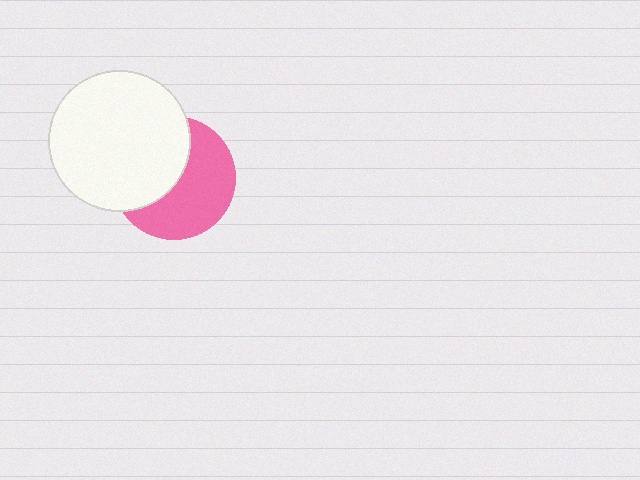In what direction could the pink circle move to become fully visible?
The pink circle could move right. That would shift it out from behind the white circle entirely.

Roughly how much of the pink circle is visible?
About half of it is visible (roughly 54%).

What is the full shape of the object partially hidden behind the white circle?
The partially hidden object is a pink circle.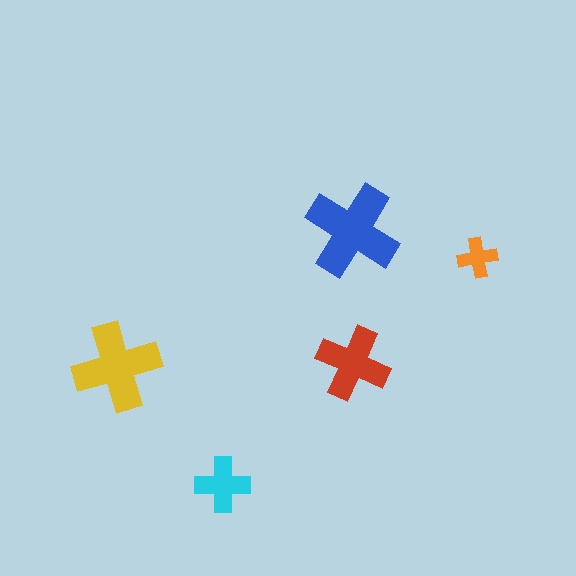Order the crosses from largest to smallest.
the blue one, the yellow one, the red one, the cyan one, the orange one.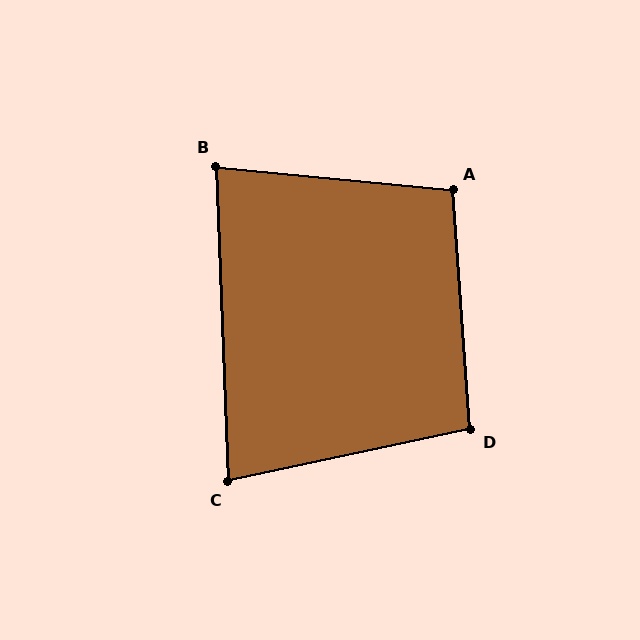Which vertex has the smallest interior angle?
C, at approximately 80 degrees.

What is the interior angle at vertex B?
Approximately 82 degrees (acute).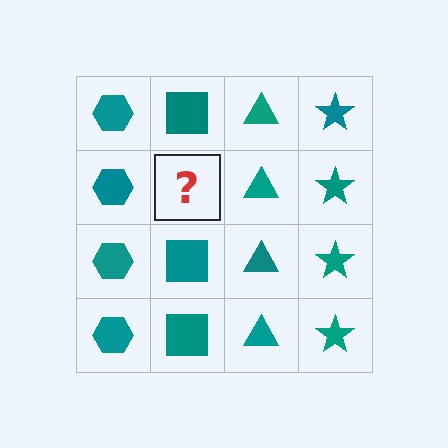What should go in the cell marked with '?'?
The missing cell should contain a teal square.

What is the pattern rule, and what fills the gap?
The rule is that each column has a consistent shape. The gap should be filled with a teal square.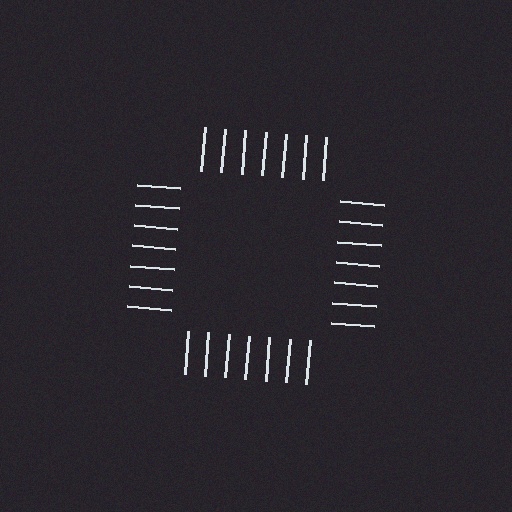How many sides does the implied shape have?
4 sides — the line-ends trace a square.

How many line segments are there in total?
28 — 7 along each of the 4 edges.